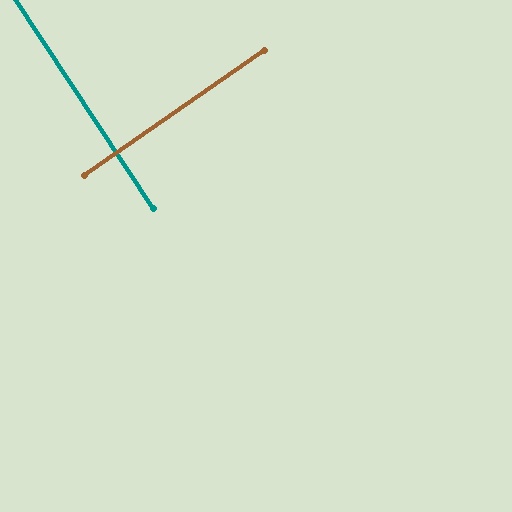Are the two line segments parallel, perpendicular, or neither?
Perpendicular — they meet at approximately 89°.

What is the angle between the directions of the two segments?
Approximately 89 degrees.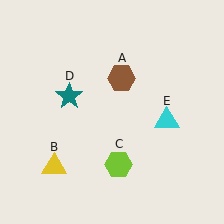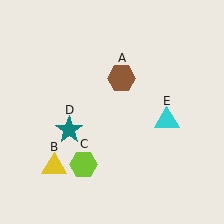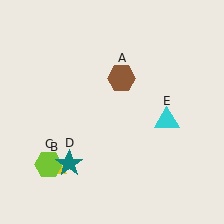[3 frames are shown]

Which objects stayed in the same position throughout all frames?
Brown hexagon (object A) and yellow triangle (object B) and cyan triangle (object E) remained stationary.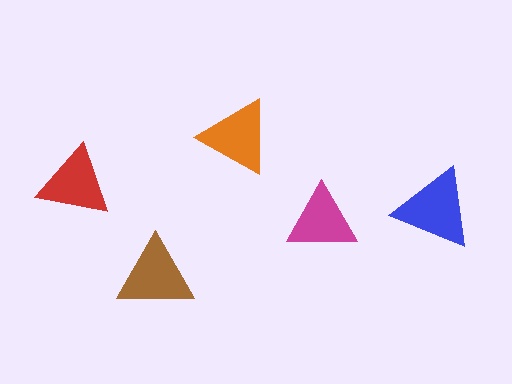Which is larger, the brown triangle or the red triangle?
The brown one.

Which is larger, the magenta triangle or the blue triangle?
The blue one.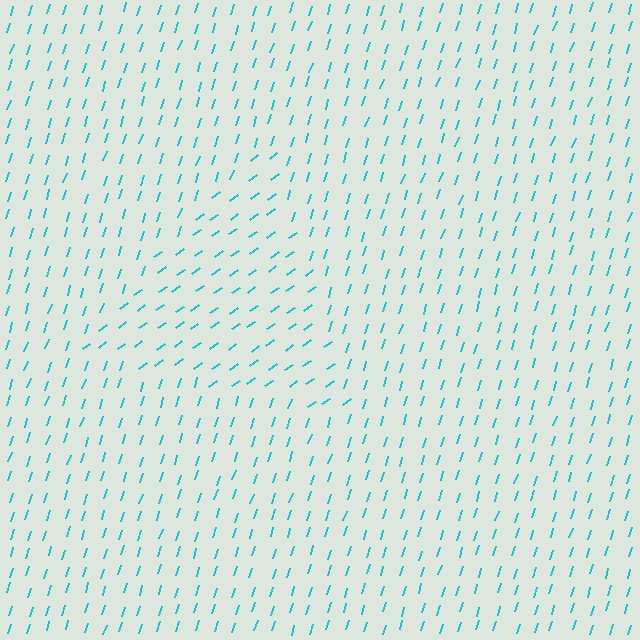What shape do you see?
I see a triangle.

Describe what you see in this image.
The image is filled with small cyan line segments. A triangle region in the image has lines oriented differently from the surrounding lines, creating a visible texture boundary.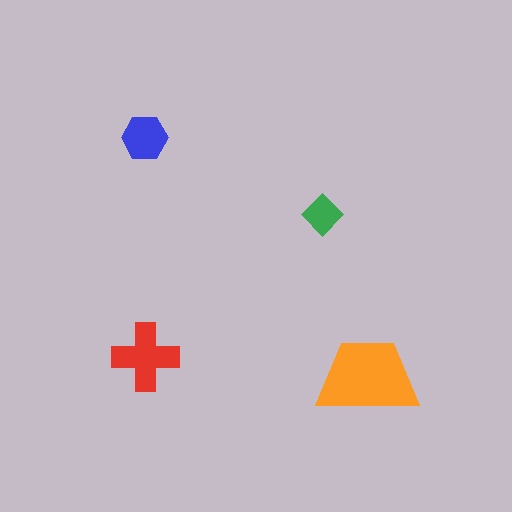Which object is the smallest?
The green diamond.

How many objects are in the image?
There are 4 objects in the image.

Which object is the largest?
The orange trapezoid.